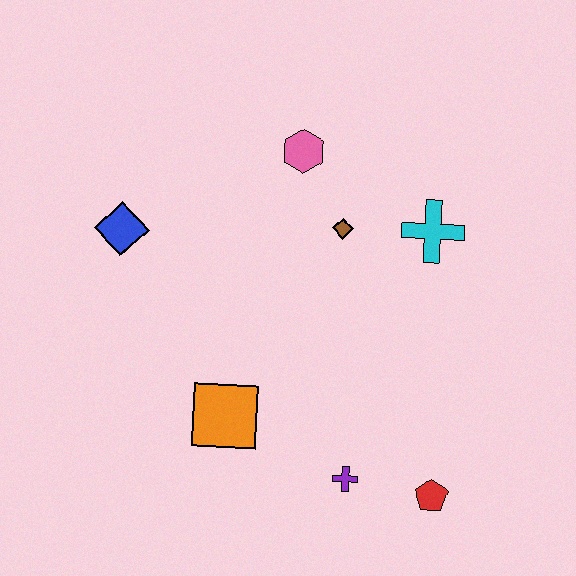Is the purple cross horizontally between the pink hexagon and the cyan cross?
Yes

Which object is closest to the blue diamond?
The pink hexagon is closest to the blue diamond.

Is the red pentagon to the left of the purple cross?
No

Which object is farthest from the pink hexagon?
The red pentagon is farthest from the pink hexagon.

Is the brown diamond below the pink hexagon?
Yes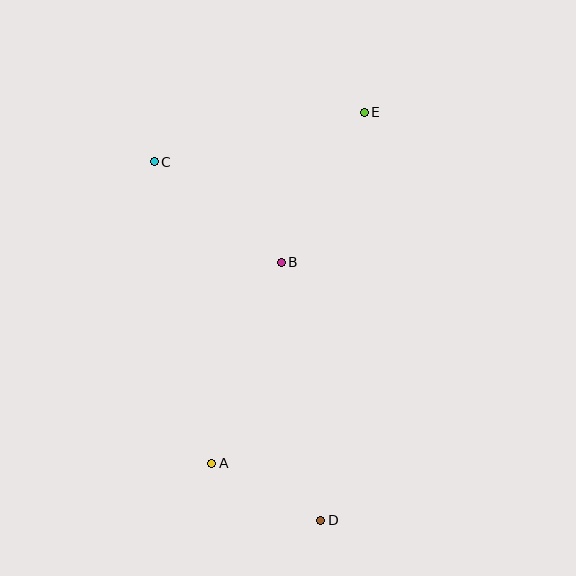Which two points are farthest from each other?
Points D and E are farthest from each other.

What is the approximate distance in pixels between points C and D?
The distance between C and D is approximately 395 pixels.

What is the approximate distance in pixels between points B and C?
The distance between B and C is approximately 162 pixels.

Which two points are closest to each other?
Points A and D are closest to each other.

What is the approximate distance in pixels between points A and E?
The distance between A and E is approximately 383 pixels.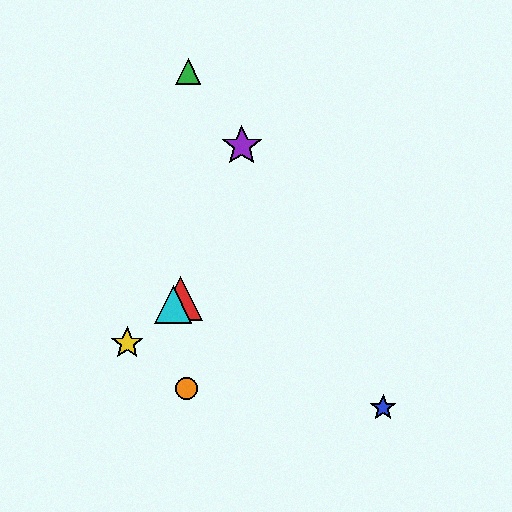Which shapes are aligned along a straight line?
The red triangle, the yellow star, the cyan triangle are aligned along a straight line.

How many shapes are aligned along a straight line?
3 shapes (the red triangle, the yellow star, the cyan triangle) are aligned along a straight line.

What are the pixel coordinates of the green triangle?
The green triangle is at (188, 71).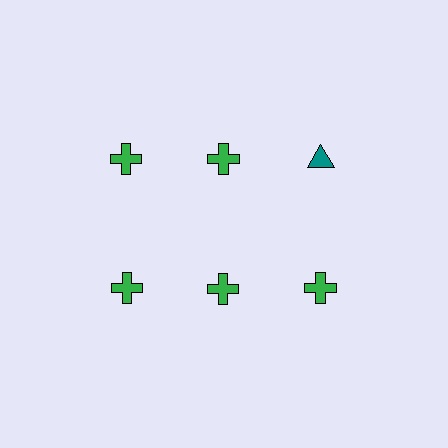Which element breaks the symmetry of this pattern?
The teal triangle in the top row, center column breaks the symmetry. All other shapes are green crosses.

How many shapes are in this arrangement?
There are 6 shapes arranged in a grid pattern.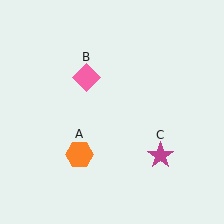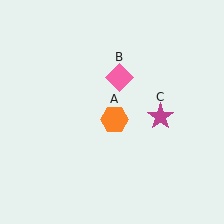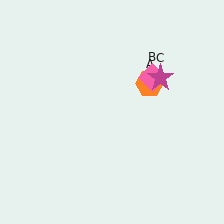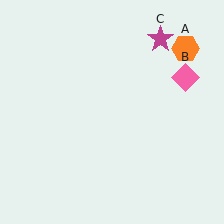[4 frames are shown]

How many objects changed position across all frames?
3 objects changed position: orange hexagon (object A), pink diamond (object B), magenta star (object C).